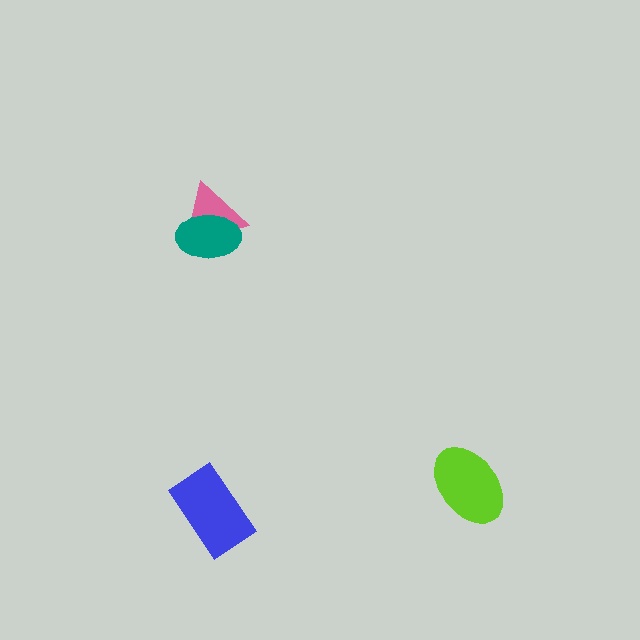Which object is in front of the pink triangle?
The teal ellipse is in front of the pink triangle.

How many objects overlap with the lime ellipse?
0 objects overlap with the lime ellipse.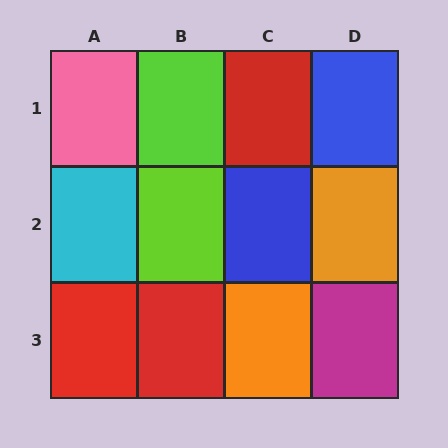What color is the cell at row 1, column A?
Pink.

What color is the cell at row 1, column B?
Lime.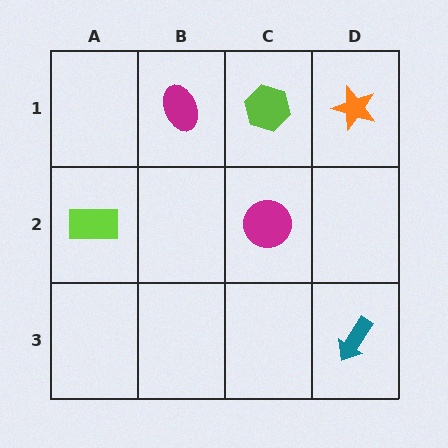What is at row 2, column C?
A magenta circle.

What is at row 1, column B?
A magenta ellipse.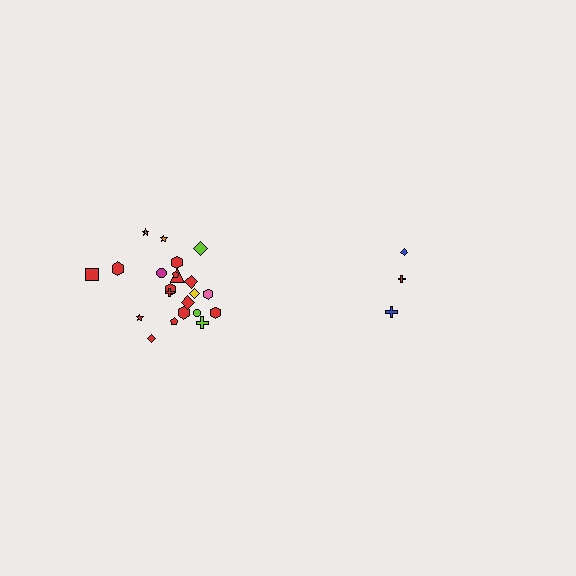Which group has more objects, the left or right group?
The left group.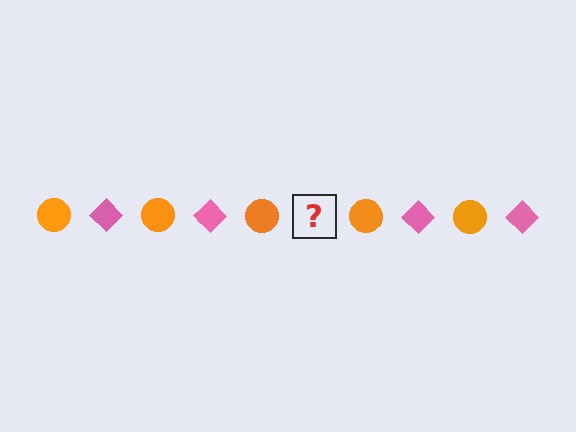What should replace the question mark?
The question mark should be replaced with a pink diamond.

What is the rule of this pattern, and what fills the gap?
The rule is that the pattern alternates between orange circle and pink diamond. The gap should be filled with a pink diamond.